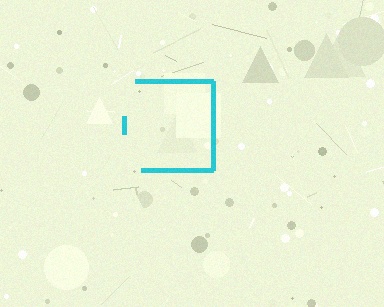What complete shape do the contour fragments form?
The contour fragments form a square.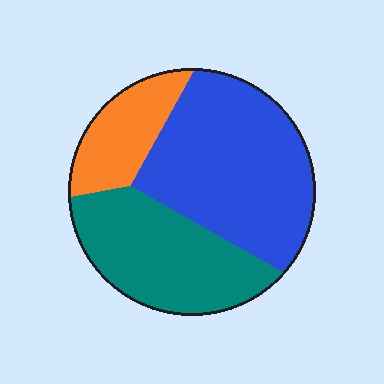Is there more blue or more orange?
Blue.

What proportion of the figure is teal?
Teal takes up about one third (1/3) of the figure.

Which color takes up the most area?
Blue, at roughly 50%.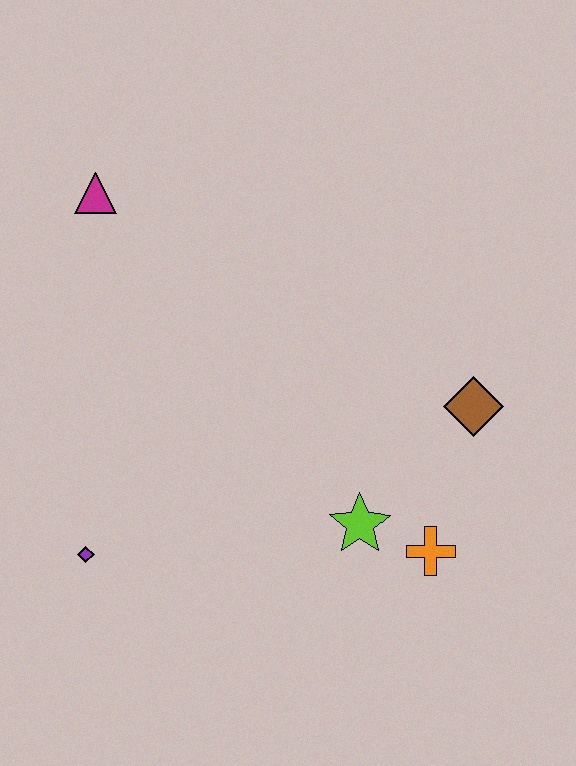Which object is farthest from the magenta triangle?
The orange cross is farthest from the magenta triangle.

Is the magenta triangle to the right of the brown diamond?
No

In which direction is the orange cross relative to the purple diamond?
The orange cross is to the right of the purple diamond.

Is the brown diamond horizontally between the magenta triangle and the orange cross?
No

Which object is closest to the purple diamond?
The lime star is closest to the purple diamond.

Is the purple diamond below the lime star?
Yes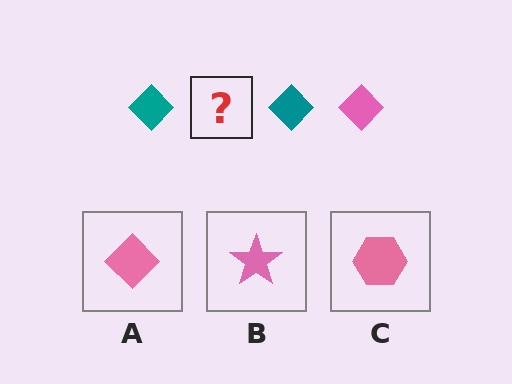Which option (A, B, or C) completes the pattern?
A.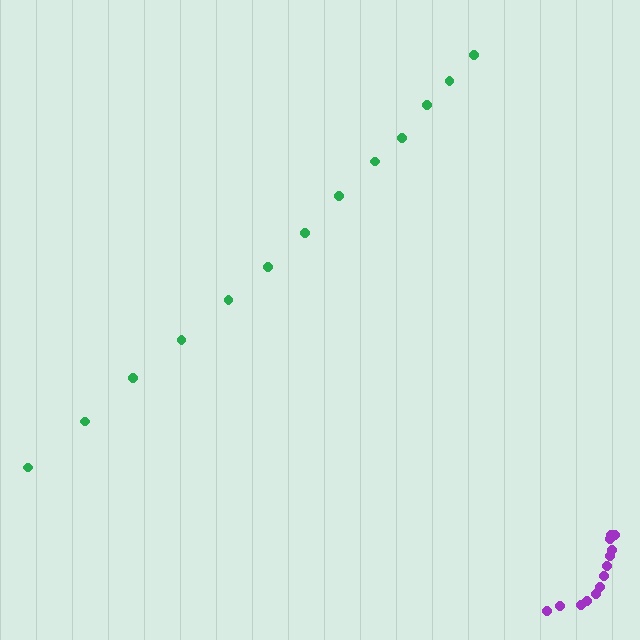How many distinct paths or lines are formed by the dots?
There are 2 distinct paths.